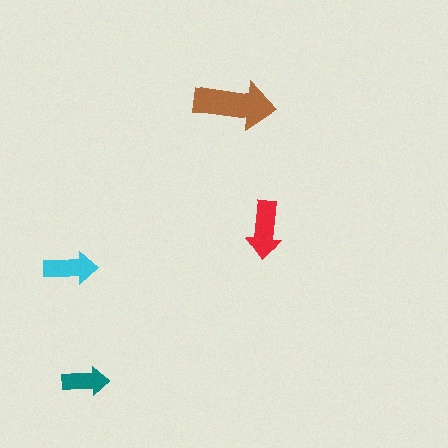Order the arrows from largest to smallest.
the brown one, the red one, the cyan one, the teal one.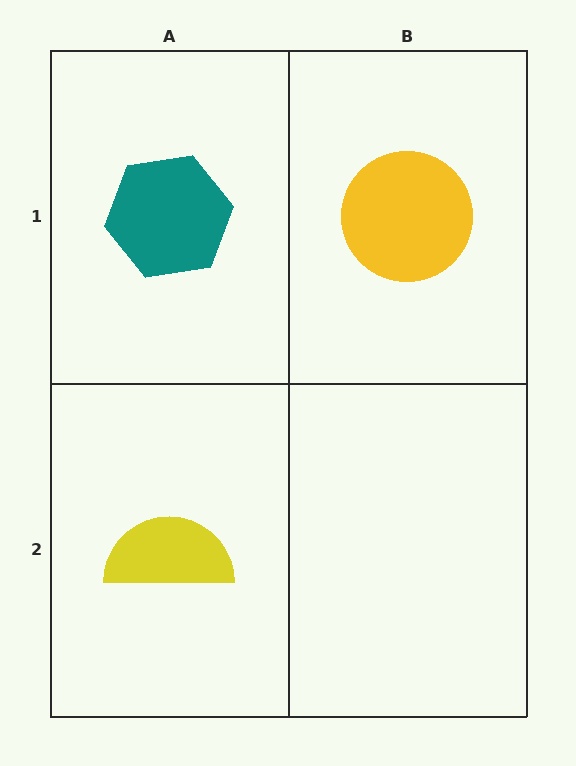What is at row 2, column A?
A yellow semicircle.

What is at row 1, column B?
A yellow circle.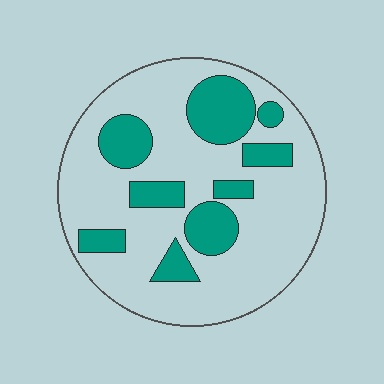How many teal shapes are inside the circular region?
9.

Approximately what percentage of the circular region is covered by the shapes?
Approximately 25%.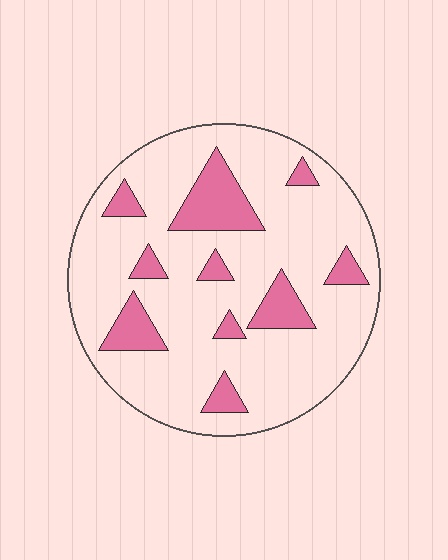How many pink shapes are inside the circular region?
10.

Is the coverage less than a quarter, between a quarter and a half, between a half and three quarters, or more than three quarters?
Less than a quarter.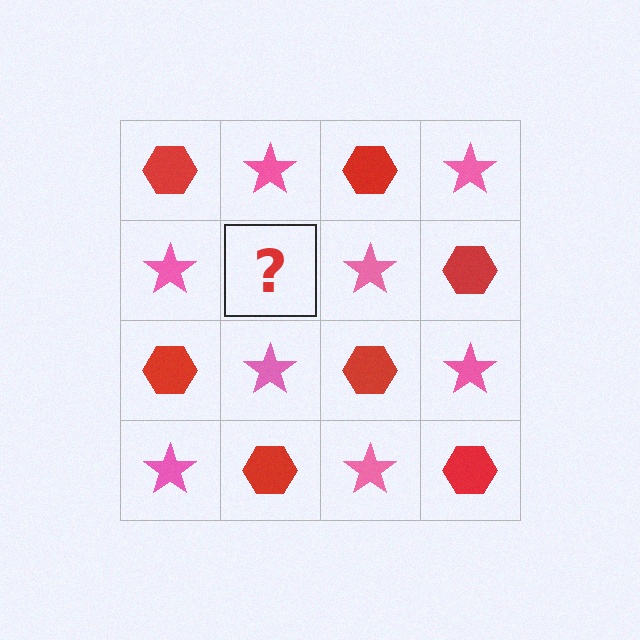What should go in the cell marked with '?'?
The missing cell should contain a red hexagon.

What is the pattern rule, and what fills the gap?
The rule is that it alternates red hexagon and pink star in a checkerboard pattern. The gap should be filled with a red hexagon.